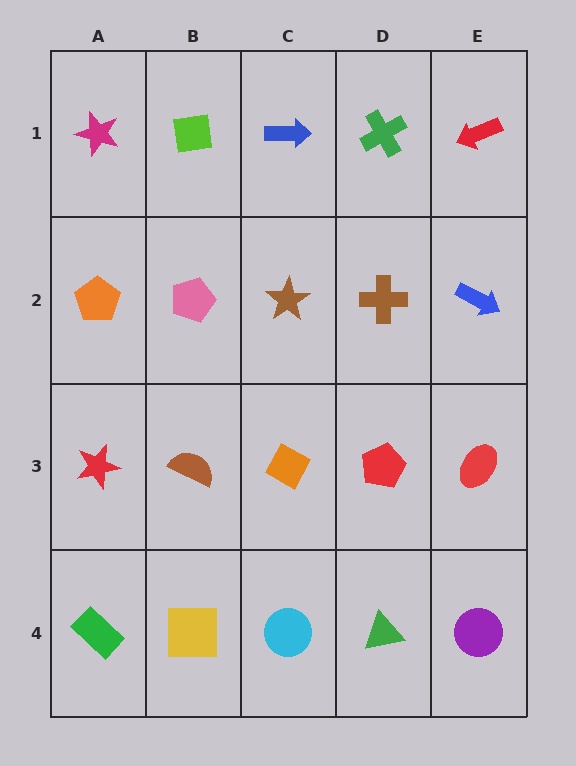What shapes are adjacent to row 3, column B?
A pink pentagon (row 2, column B), a yellow square (row 4, column B), a red star (row 3, column A), an orange diamond (row 3, column C).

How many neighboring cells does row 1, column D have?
3.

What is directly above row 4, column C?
An orange diamond.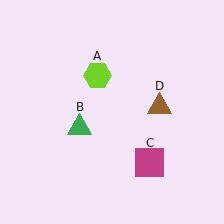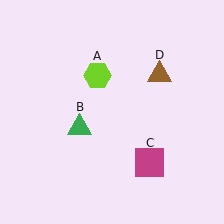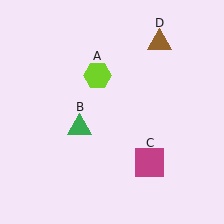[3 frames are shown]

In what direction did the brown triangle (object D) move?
The brown triangle (object D) moved up.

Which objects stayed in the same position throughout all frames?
Lime hexagon (object A) and green triangle (object B) and magenta square (object C) remained stationary.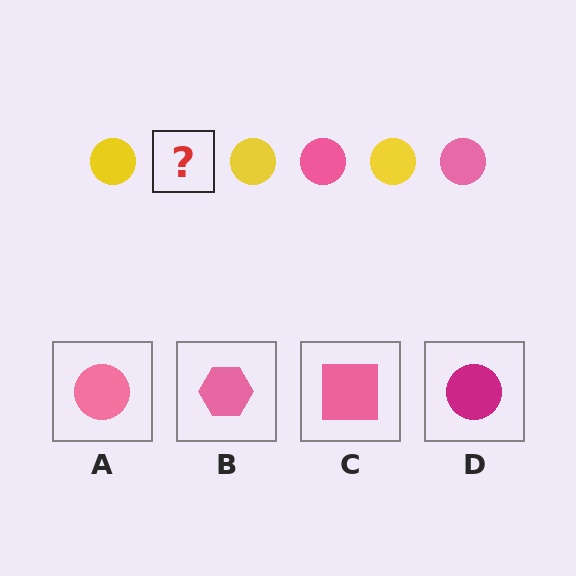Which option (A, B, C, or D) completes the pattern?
A.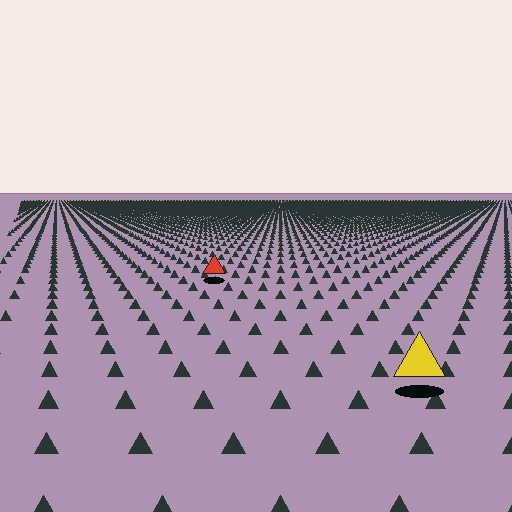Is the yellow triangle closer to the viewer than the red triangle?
Yes. The yellow triangle is closer — you can tell from the texture gradient: the ground texture is coarser near it.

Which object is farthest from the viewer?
The red triangle is farthest from the viewer. It appears smaller and the ground texture around it is denser.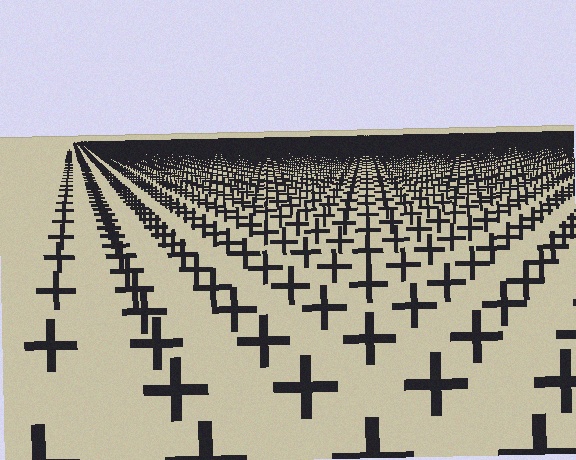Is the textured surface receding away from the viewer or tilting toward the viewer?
The surface is receding away from the viewer. Texture elements get smaller and denser toward the top.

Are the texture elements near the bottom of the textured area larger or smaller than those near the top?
Larger. Near the bottom, elements are closer to the viewer and appear at a bigger on-screen size.